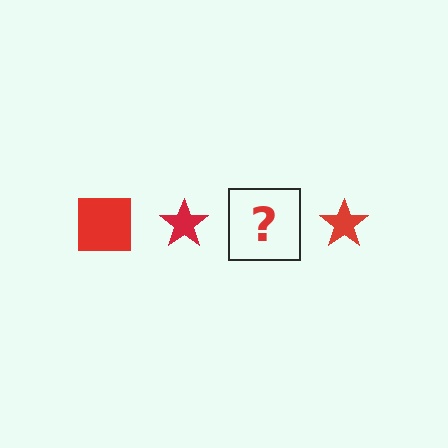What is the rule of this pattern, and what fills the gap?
The rule is that the pattern cycles through square, star shapes in red. The gap should be filled with a red square.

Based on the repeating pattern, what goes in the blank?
The blank should be a red square.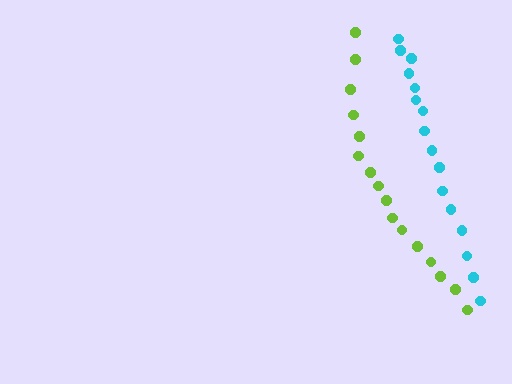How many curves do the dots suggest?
There are 2 distinct paths.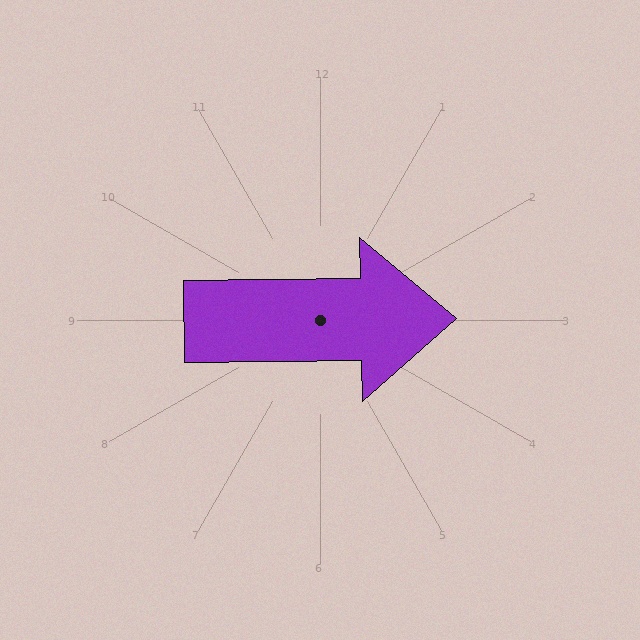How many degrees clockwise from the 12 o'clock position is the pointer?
Approximately 89 degrees.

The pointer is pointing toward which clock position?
Roughly 3 o'clock.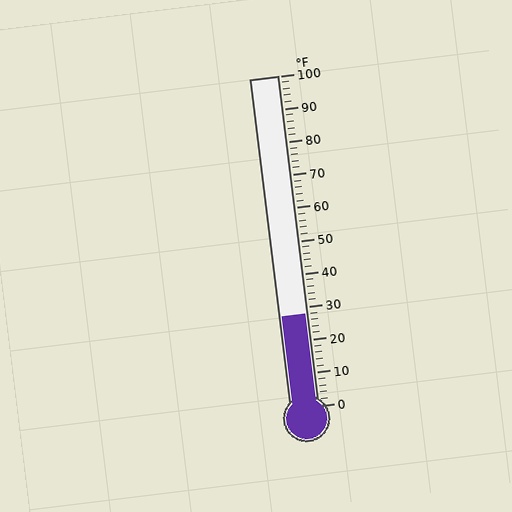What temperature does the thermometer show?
The thermometer shows approximately 28°F.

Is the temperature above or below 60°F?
The temperature is below 60°F.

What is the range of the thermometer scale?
The thermometer scale ranges from 0°F to 100°F.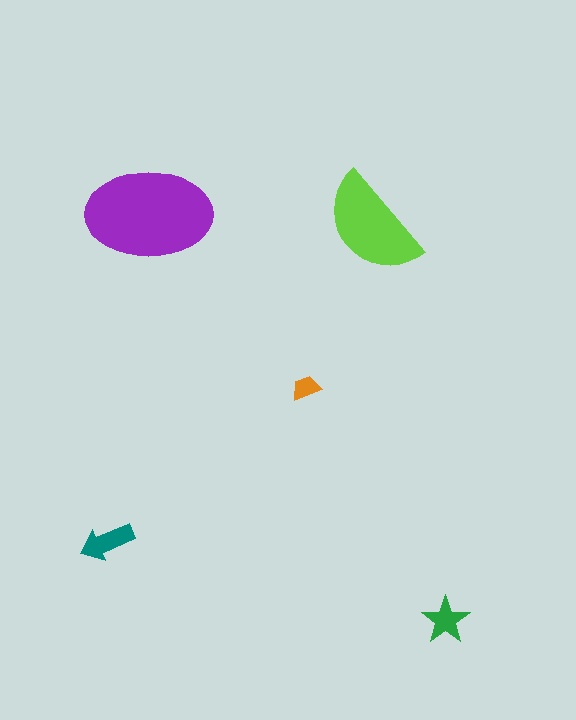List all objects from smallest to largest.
The orange trapezoid, the green star, the teal arrow, the lime semicircle, the purple ellipse.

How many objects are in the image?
There are 5 objects in the image.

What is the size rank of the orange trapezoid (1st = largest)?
5th.